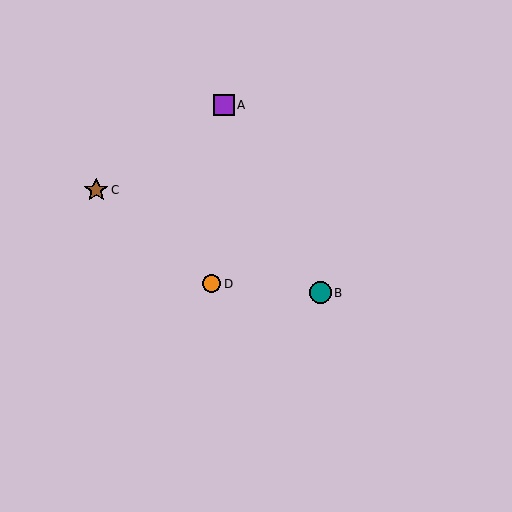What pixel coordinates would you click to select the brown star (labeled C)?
Click at (96, 190) to select the brown star C.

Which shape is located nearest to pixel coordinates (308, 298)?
The teal circle (labeled B) at (320, 293) is nearest to that location.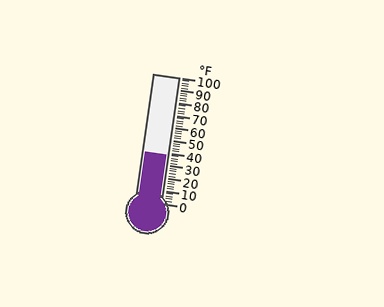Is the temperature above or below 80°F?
The temperature is below 80°F.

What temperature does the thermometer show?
The thermometer shows approximately 38°F.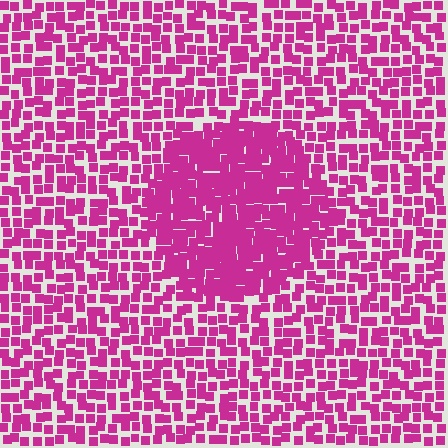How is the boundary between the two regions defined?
The boundary is defined by a change in element density (approximately 1.8x ratio). All elements are the same color, size, and shape.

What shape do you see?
I see a circle.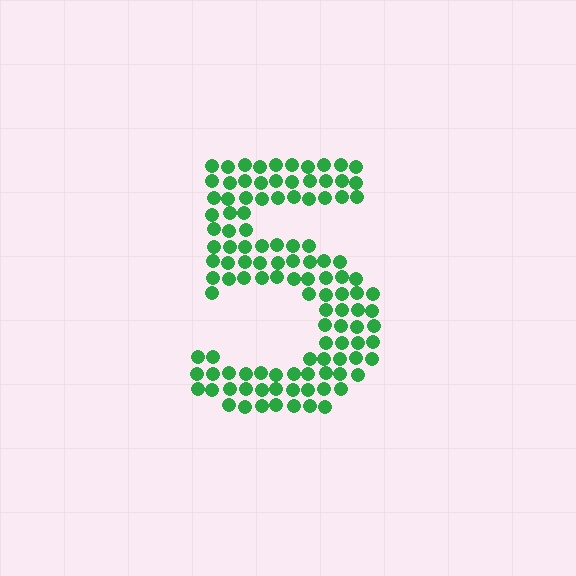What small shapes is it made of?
It is made of small circles.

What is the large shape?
The large shape is the digit 5.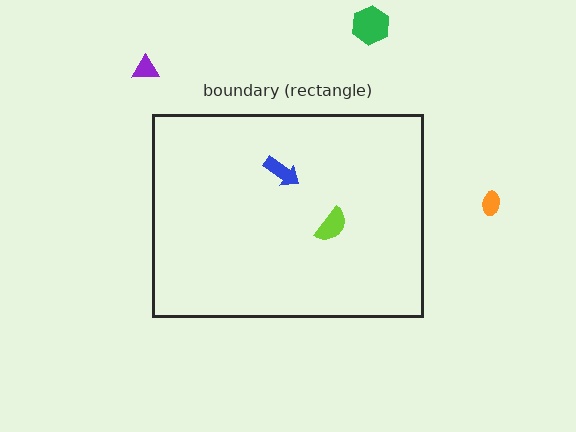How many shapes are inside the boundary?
2 inside, 3 outside.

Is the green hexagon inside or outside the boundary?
Outside.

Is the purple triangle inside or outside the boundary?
Outside.